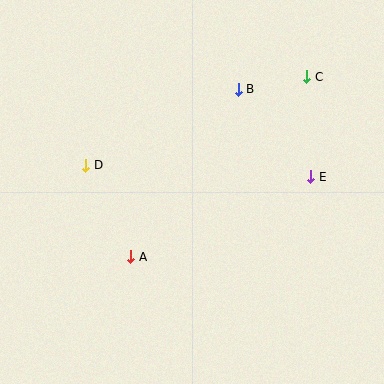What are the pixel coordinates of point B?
Point B is at (238, 89).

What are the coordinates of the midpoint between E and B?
The midpoint between E and B is at (274, 133).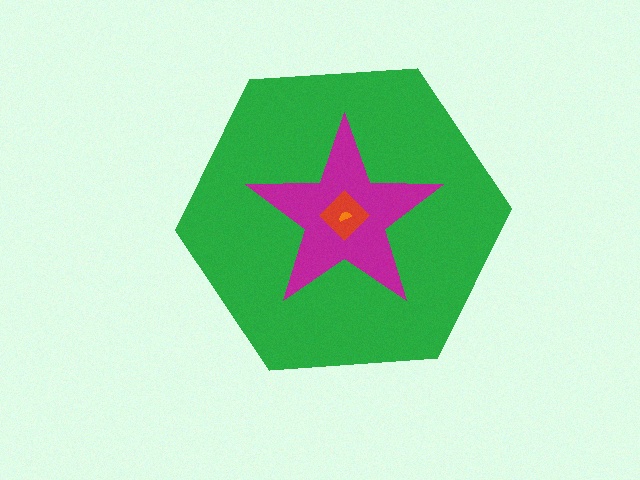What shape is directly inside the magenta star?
The red diamond.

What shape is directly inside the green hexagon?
The magenta star.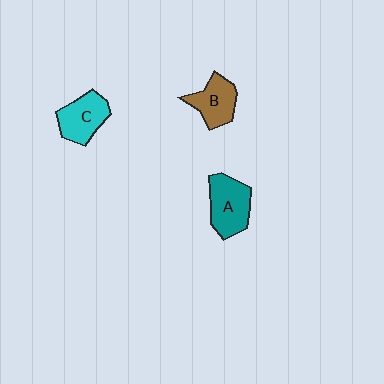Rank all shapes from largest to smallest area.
From largest to smallest: A (teal), C (cyan), B (brown).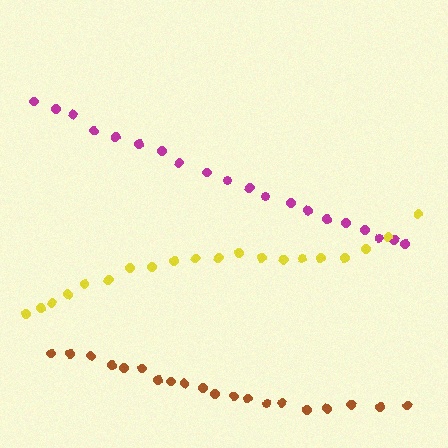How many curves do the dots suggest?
There are 3 distinct paths.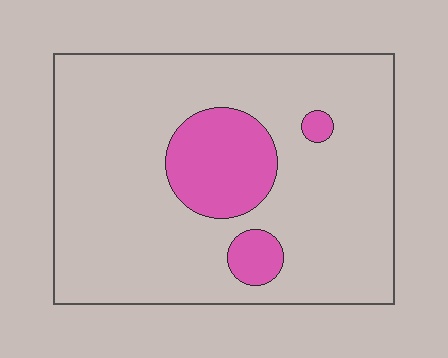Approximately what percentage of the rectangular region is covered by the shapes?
Approximately 15%.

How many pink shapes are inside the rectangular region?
3.